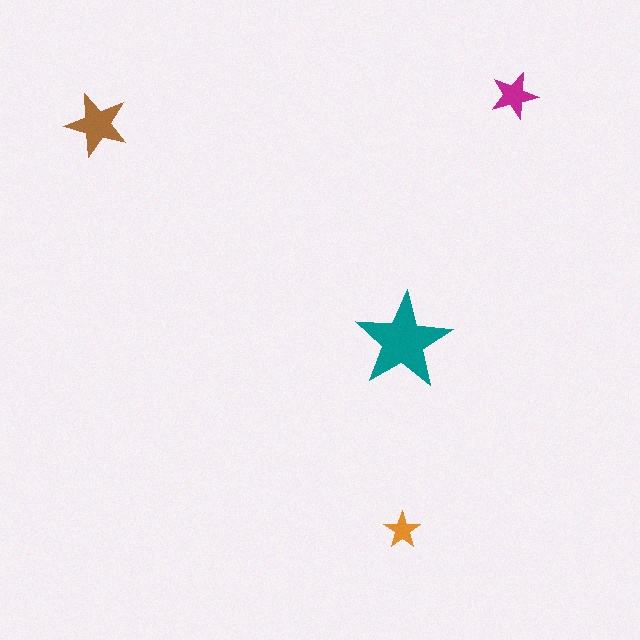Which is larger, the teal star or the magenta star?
The teal one.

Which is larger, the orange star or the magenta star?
The magenta one.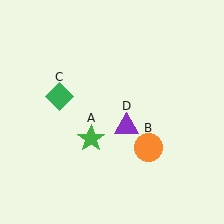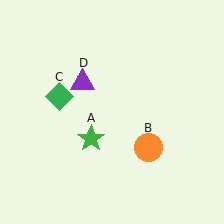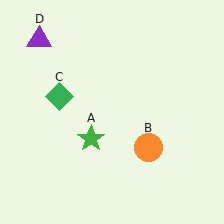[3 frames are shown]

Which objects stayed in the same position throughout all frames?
Green star (object A) and orange circle (object B) and green diamond (object C) remained stationary.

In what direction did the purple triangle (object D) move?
The purple triangle (object D) moved up and to the left.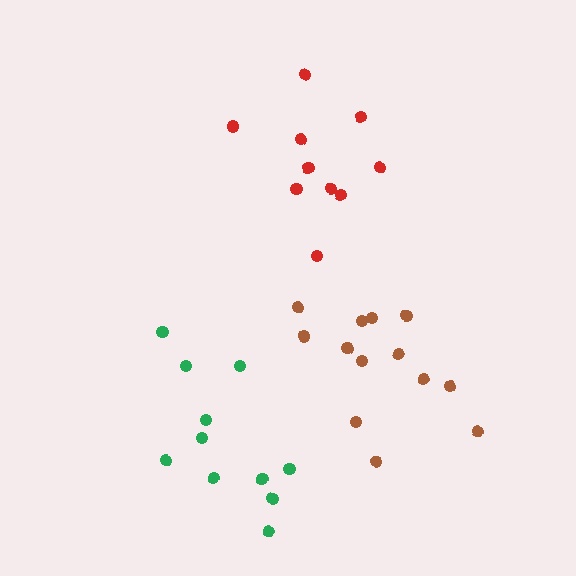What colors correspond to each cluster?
The clusters are colored: green, red, brown.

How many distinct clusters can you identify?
There are 3 distinct clusters.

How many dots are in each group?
Group 1: 11 dots, Group 2: 10 dots, Group 3: 13 dots (34 total).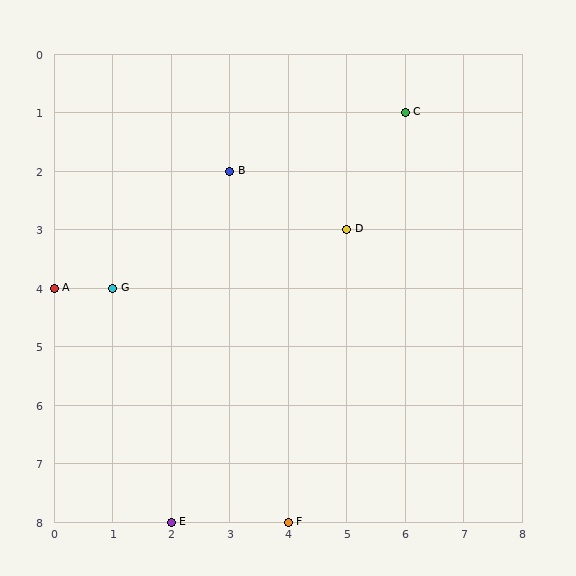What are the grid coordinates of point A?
Point A is at grid coordinates (0, 4).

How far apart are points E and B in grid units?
Points E and B are 1 column and 6 rows apart (about 6.1 grid units diagonally).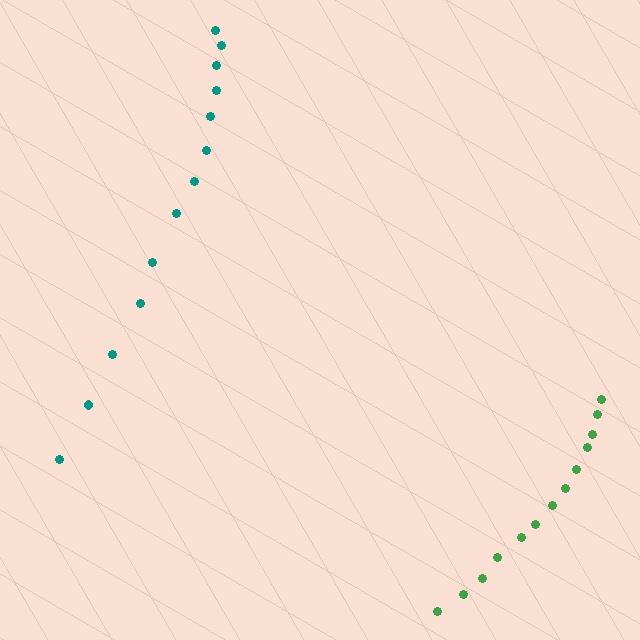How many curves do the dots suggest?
There are 2 distinct paths.